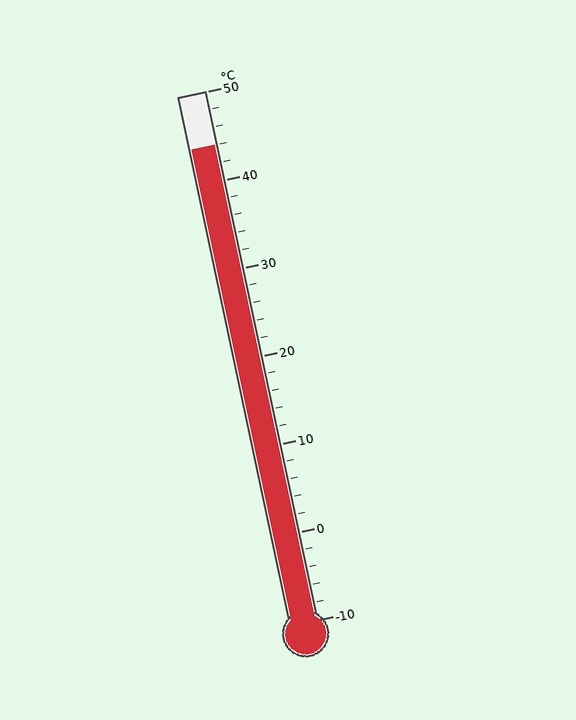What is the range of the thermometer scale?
The thermometer scale ranges from -10°C to 50°C.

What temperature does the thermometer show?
The thermometer shows approximately 44°C.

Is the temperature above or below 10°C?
The temperature is above 10°C.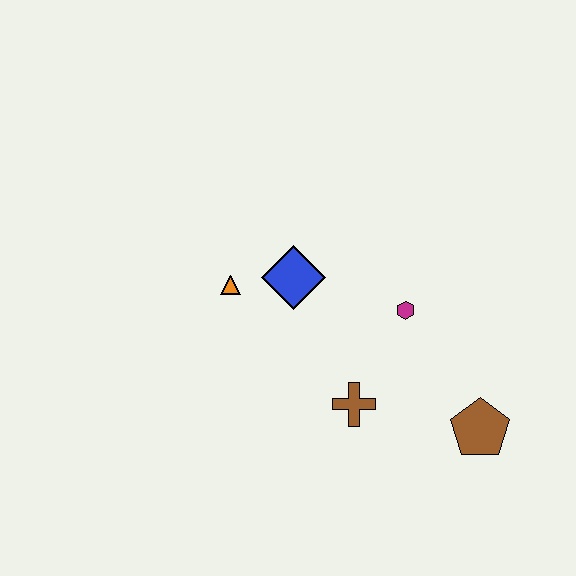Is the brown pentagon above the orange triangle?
No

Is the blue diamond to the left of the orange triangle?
No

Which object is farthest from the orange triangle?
The brown pentagon is farthest from the orange triangle.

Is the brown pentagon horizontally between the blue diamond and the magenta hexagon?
No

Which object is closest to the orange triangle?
The blue diamond is closest to the orange triangle.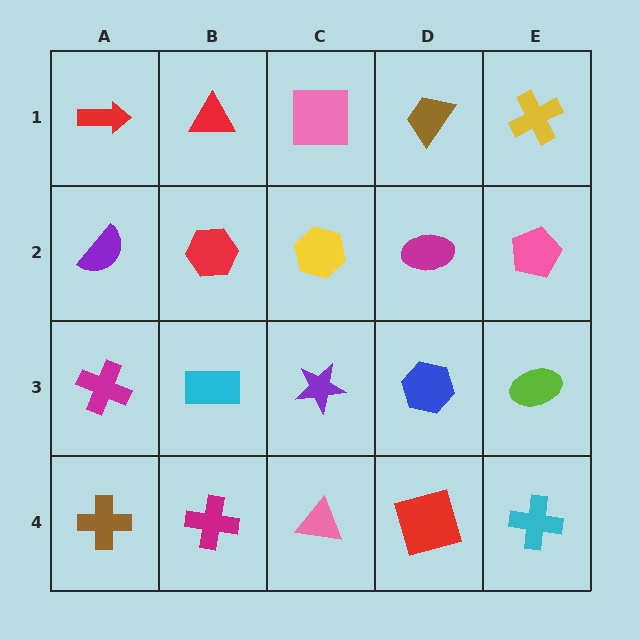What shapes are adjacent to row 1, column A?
A purple semicircle (row 2, column A), a red triangle (row 1, column B).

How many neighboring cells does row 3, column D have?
4.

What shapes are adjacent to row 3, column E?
A pink pentagon (row 2, column E), a cyan cross (row 4, column E), a blue hexagon (row 3, column D).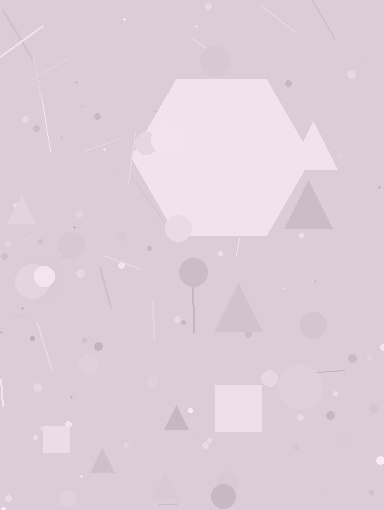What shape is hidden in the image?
A hexagon is hidden in the image.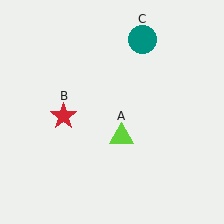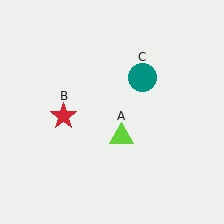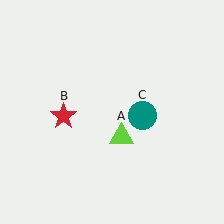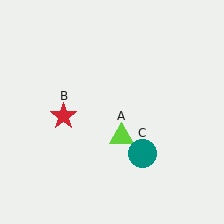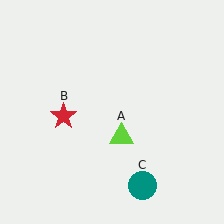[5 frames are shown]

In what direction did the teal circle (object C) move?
The teal circle (object C) moved down.